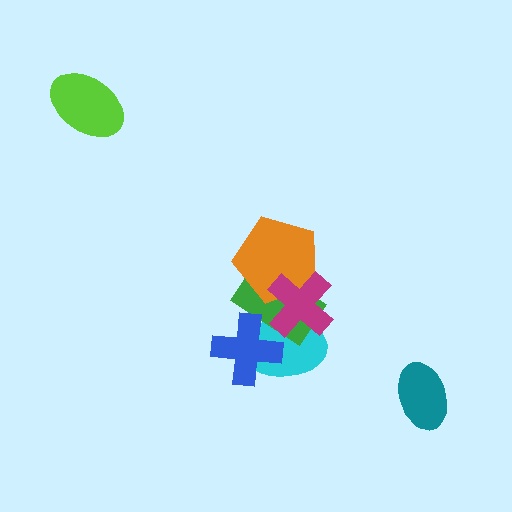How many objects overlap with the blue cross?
2 objects overlap with the blue cross.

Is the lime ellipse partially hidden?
No, no other shape covers it.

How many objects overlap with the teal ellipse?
0 objects overlap with the teal ellipse.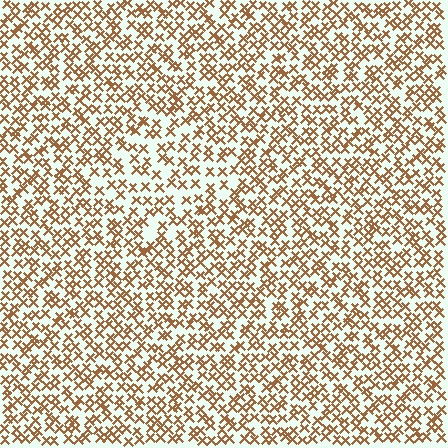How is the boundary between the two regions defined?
The boundary is defined by a change in element density (approximately 1.5x ratio). All elements are the same color, size, and shape.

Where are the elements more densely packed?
The elements are more densely packed outside the diamond boundary.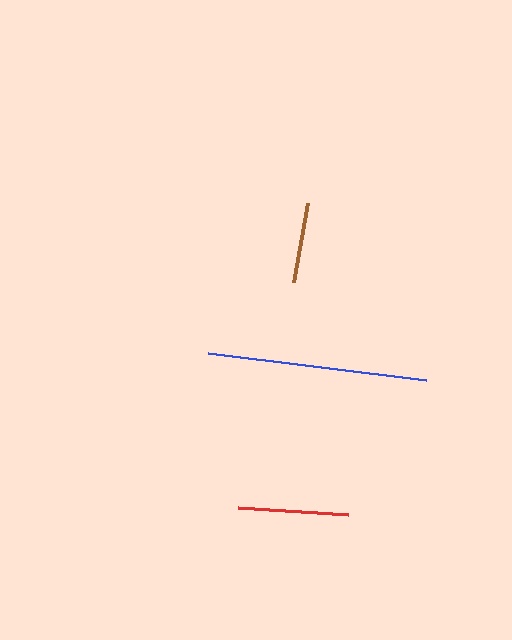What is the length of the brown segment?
The brown segment is approximately 80 pixels long.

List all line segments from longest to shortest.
From longest to shortest: blue, red, brown.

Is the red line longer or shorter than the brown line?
The red line is longer than the brown line.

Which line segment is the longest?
The blue line is the longest at approximately 220 pixels.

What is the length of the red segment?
The red segment is approximately 110 pixels long.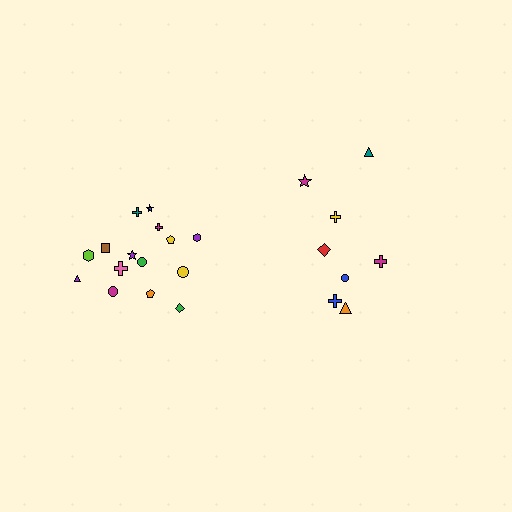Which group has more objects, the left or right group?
The left group.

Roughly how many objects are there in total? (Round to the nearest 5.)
Roughly 25 objects in total.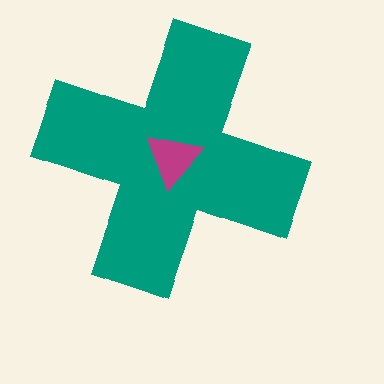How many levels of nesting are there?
2.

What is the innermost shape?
The magenta triangle.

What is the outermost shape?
The teal cross.